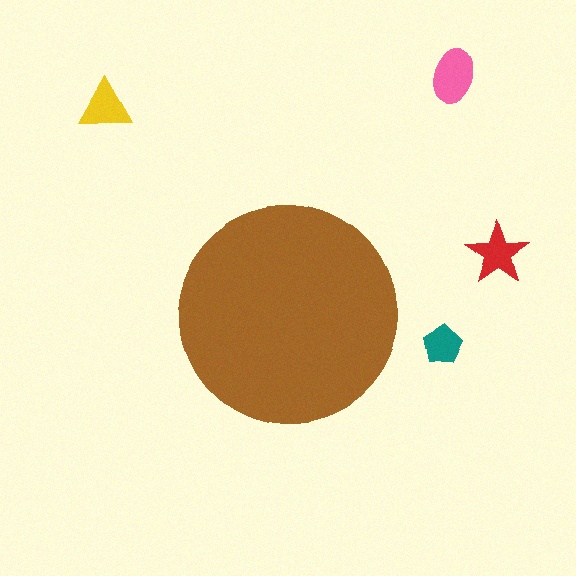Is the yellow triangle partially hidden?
No, the yellow triangle is fully visible.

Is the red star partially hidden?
No, the red star is fully visible.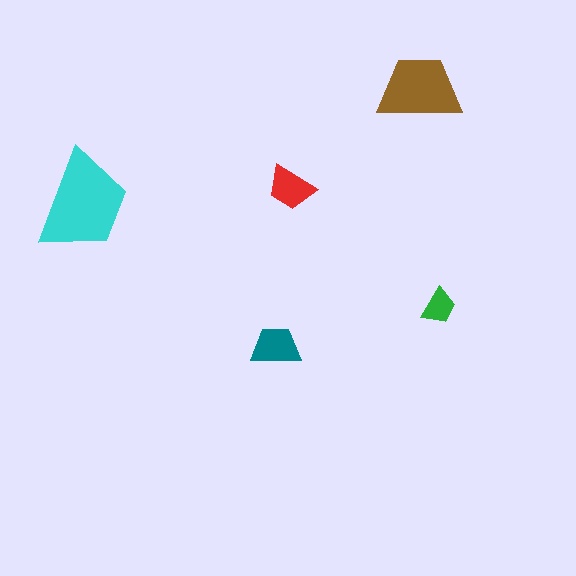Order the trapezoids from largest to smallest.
the cyan one, the brown one, the teal one, the red one, the green one.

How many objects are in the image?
There are 5 objects in the image.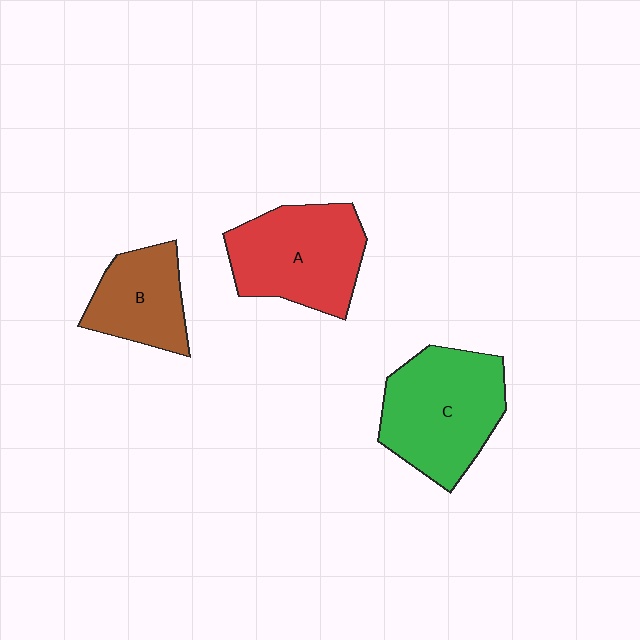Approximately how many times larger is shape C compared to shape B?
Approximately 1.6 times.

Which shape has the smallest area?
Shape B (brown).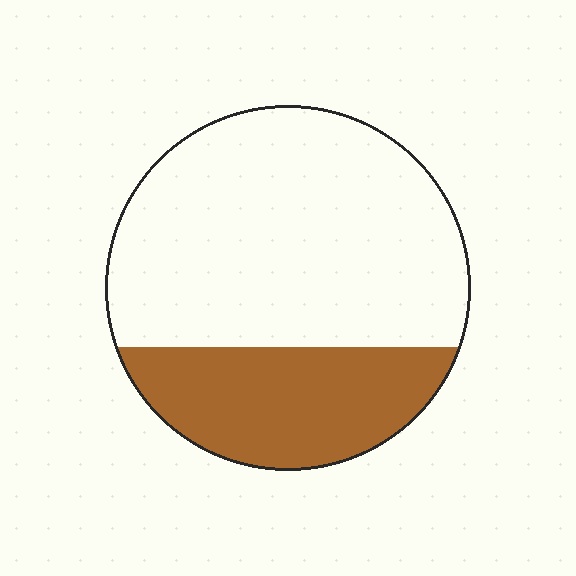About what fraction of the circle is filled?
About one third (1/3).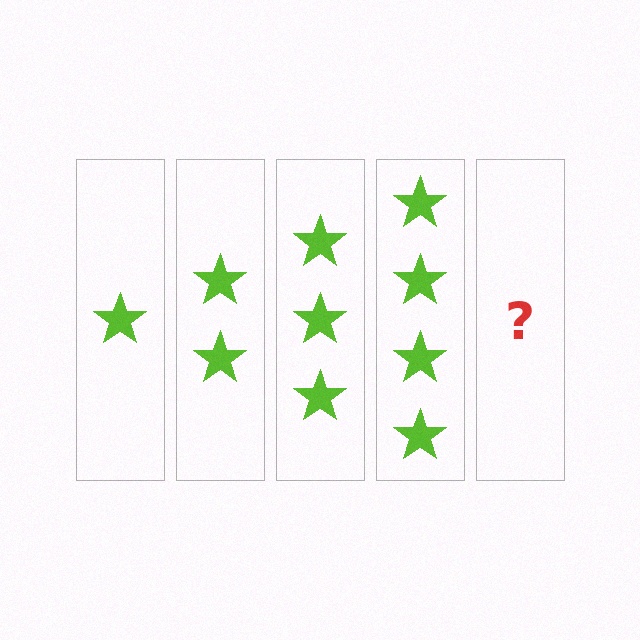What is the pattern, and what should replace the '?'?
The pattern is that each step adds one more star. The '?' should be 5 stars.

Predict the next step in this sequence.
The next step is 5 stars.